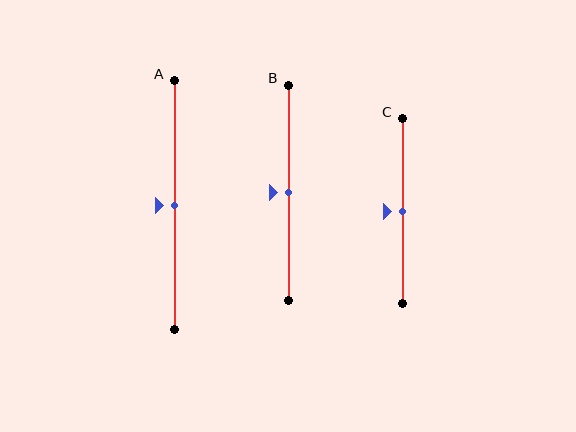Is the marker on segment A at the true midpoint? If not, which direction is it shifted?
Yes, the marker on segment A is at the true midpoint.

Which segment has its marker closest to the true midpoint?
Segment A has its marker closest to the true midpoint.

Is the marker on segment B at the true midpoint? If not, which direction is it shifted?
Yes, the marker on segment B is at the true midpoint.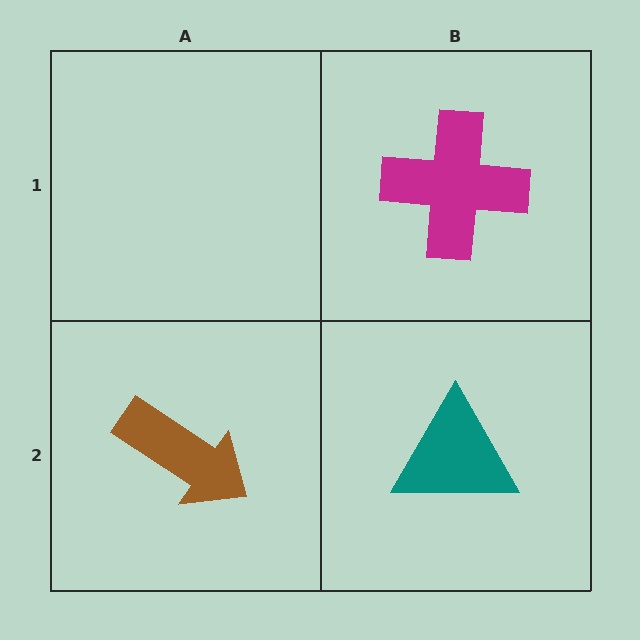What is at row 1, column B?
A magenta cross.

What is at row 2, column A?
A brown arrow.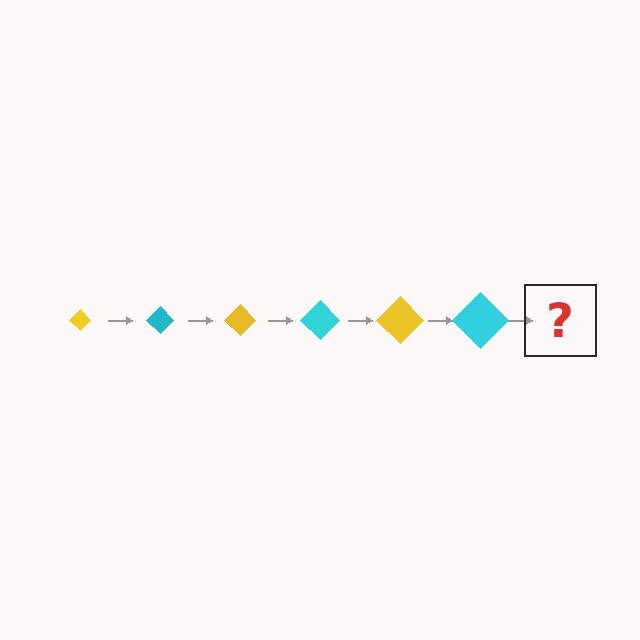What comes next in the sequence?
The next element should be a yellow diamond, larger than the previous one.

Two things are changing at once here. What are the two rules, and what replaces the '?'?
The two rules are that the diamond grows larger each step and the color cycles through yellow and cyan. The '?' should be a yellow diamond, larger than the previous one.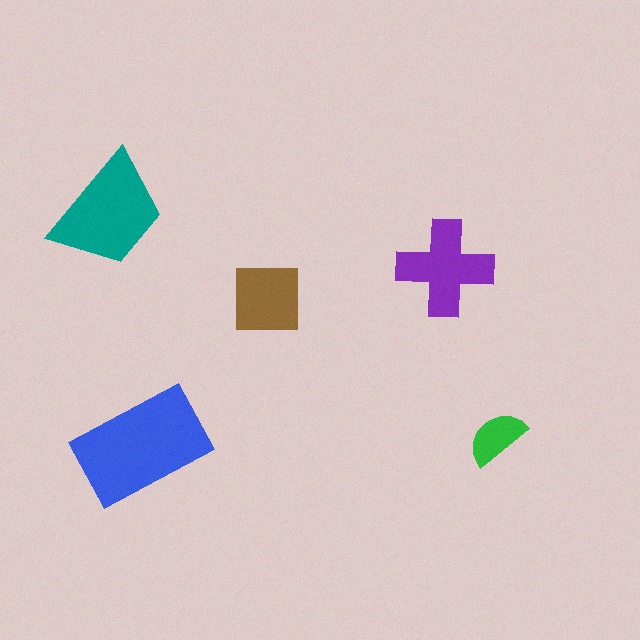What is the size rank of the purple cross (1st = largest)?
3rd.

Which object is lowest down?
The blue rectangle is bottommost.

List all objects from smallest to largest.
The green semicircle, the brown square, the purple cross, the teal trapezoid, the blue rectangle.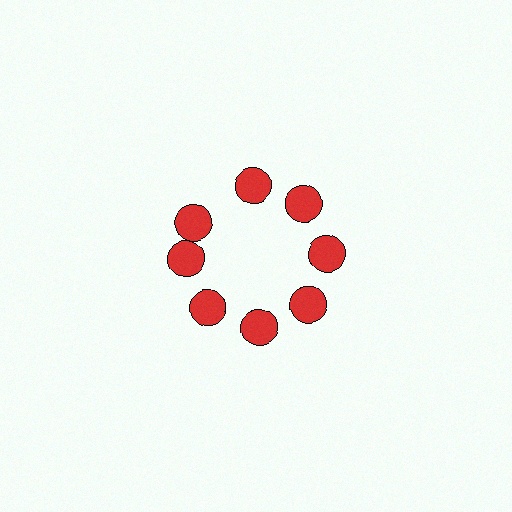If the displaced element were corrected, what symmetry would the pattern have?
It would have 8-fold rotational symmetry — the pattern would map onto itself every 45 degrees.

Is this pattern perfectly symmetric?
No. The 8 red circles are arranged in a ring, but one element near the 10 o'clock position is rotated out of alignment along the ring, breaking the 8-fold rotational symmetry.